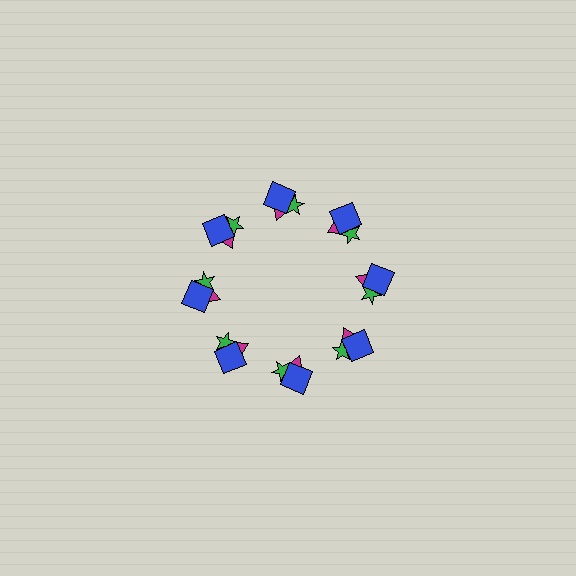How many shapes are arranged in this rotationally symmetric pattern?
There are 24 shapes, arranged in 8 groups of 3.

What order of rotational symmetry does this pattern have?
This pattern has 8-fold rotational symmetry.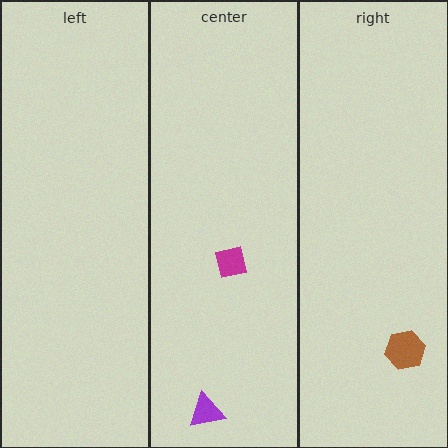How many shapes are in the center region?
2.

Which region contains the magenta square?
The center region.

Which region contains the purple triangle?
The center region.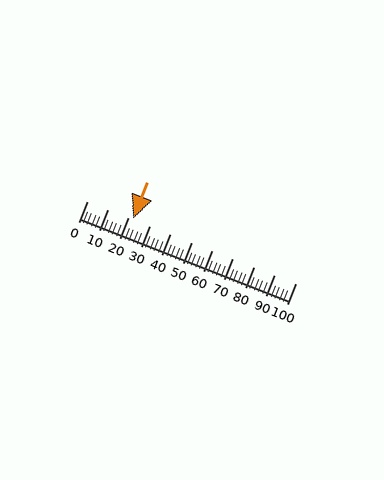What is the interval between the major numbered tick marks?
The major tick marks are spaced 10 units apart.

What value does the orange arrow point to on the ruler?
The orange arrow points to approximately 22.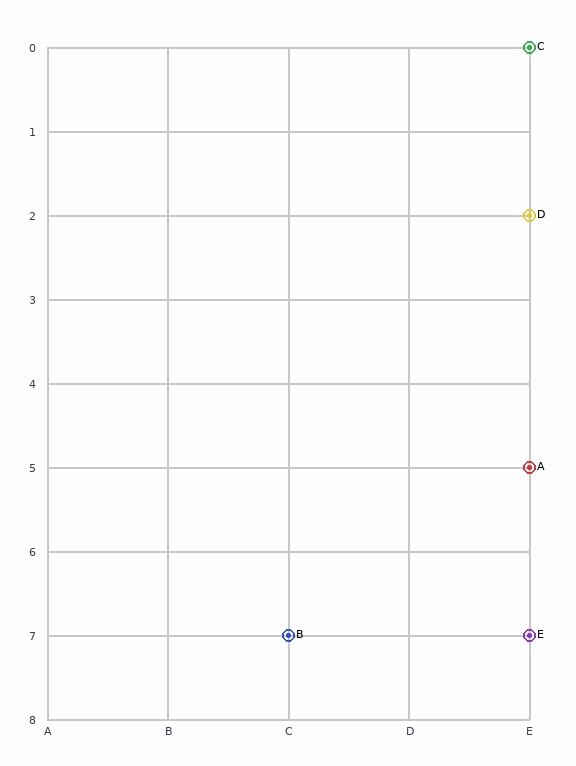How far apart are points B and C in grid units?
Points B and C are 2 columns and 7 rows apart (about 7.3 grid units diagonally).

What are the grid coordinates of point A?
Point A is at grid coordinates (E, 5).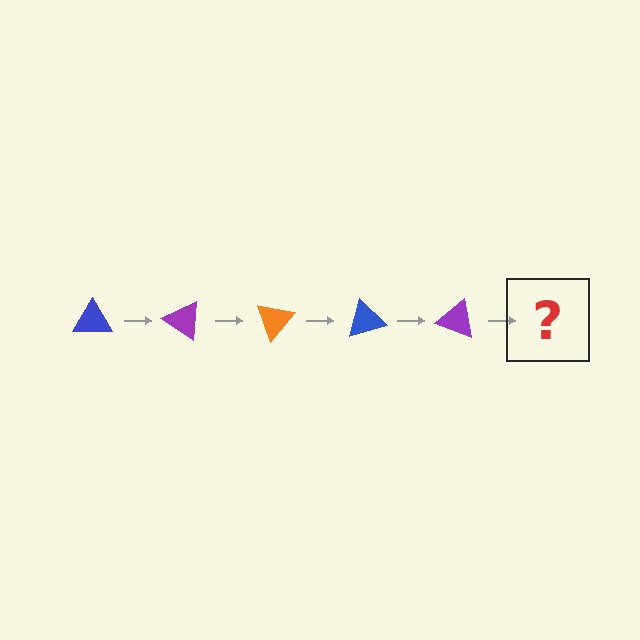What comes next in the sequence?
The next element should be an orange triangle, rotated 175 degrees from the start.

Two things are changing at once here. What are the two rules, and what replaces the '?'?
The two rules are that it rotates 35 degrees each step and the color cycles through blue, purple, and orange. The '?' should be an orange triangle, rotated 175 degrees from the start.